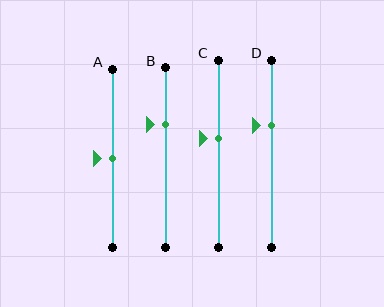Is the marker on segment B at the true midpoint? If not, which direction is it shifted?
No, the marker on segment B is shifted upward by about 18% of the segment length.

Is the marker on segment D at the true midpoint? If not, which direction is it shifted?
No, the marker on segment D is shifted upward by about 15% of the segment length.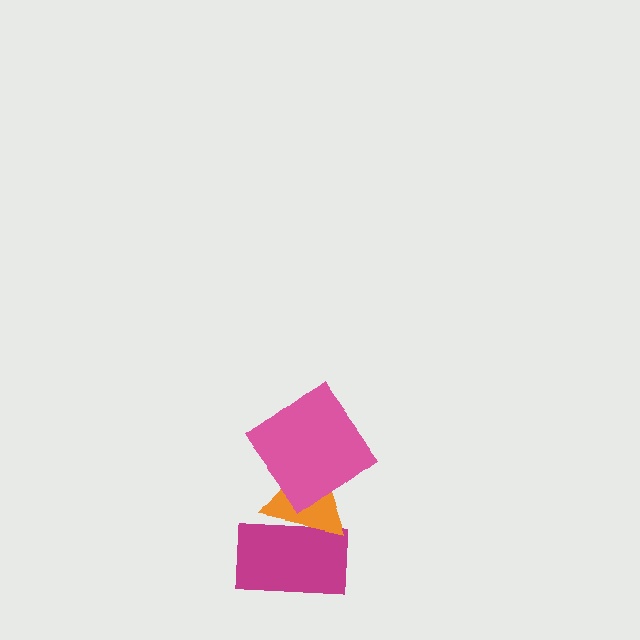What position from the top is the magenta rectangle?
The magenta rectangle is 3rd from the top.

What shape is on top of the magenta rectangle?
The orange triangle is on top of the magenta rectangle.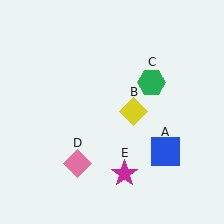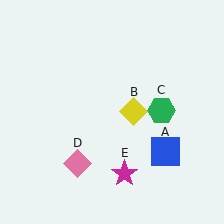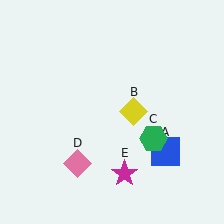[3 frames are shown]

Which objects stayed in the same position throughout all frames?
Blue square (object A) and yellow diamond (object B) and pink diamond (object D) and magenta star (object E) remained stationary.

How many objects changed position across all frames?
1 object changed position: green hexagon (object C).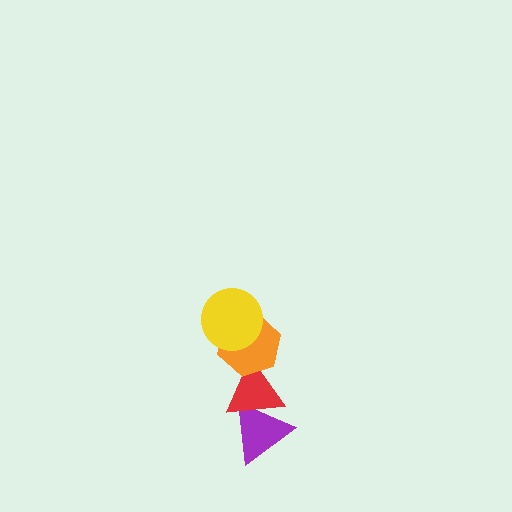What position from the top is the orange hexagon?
The orange hexagon is 2nd from the top.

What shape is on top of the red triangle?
The orange hexagon is on top of the red triangle.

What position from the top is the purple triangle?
The purple triangle is 4th from the top.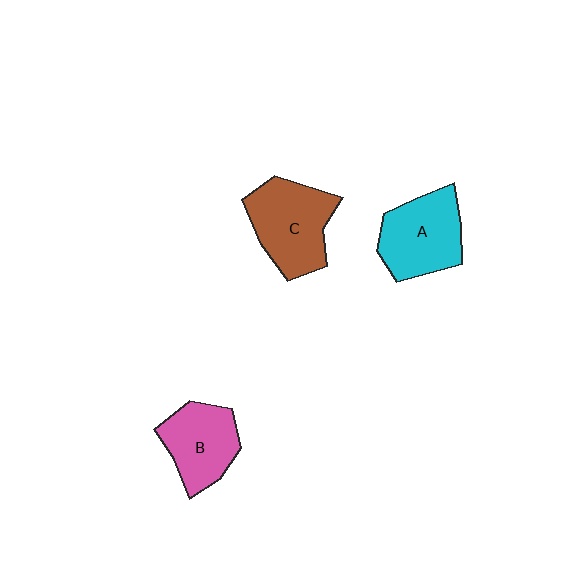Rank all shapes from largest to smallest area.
From largest to smallest: C (brown), A (cyan), B (pink).